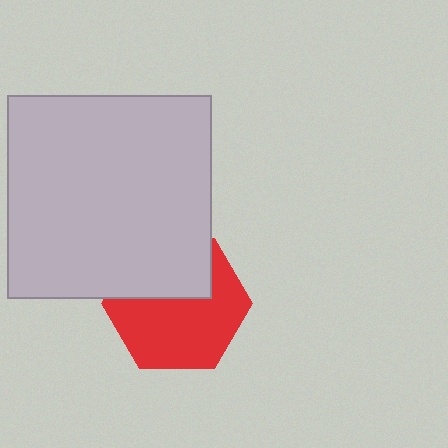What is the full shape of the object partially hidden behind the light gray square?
The partially hidden object is a red hexagon.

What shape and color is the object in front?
The object in front is a light gray square.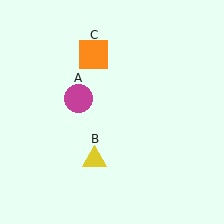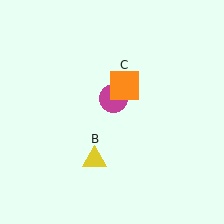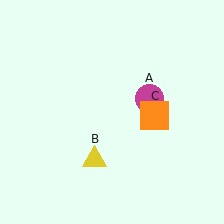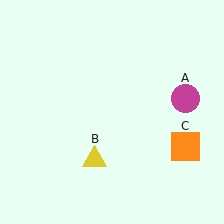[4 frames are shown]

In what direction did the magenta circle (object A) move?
The magenta circle (object A) moved right.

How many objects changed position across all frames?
2 objects changed position: magenta circle (object A), orange square (object C).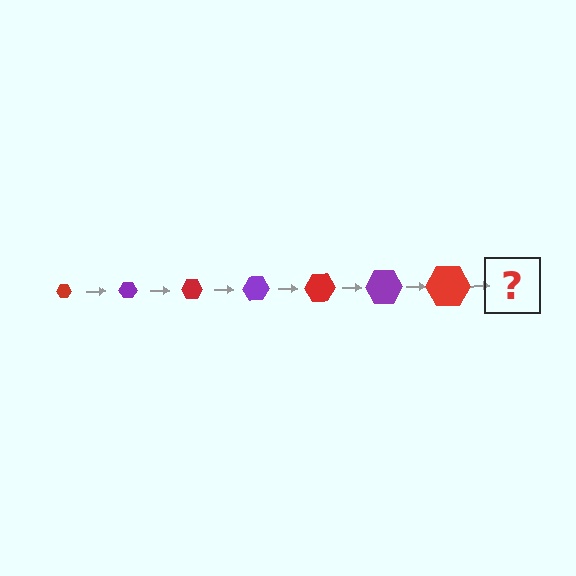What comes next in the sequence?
The next element should be a purple hexagon, larger than the previous one.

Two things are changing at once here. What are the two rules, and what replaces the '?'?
The two rules are that the hexagon grows larger each step and the color cycles through red and purple. The '?' should be a purple hexagon, larger than the previous one.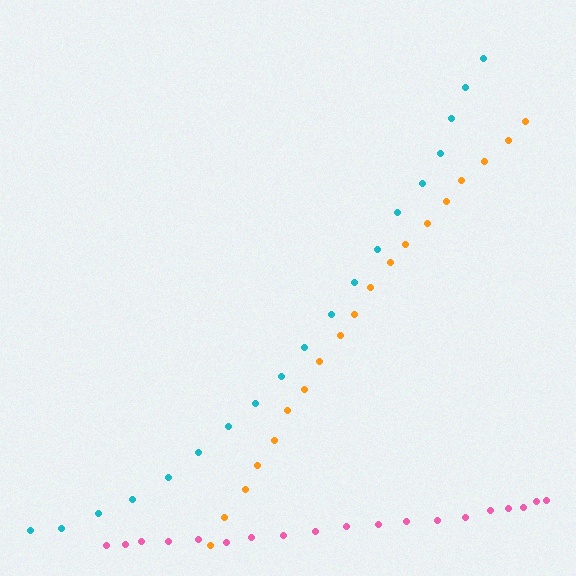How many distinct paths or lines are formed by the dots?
There are 3 distinct paths.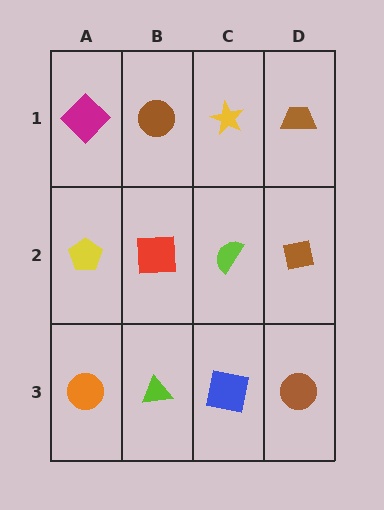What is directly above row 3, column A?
A yellow pentagon.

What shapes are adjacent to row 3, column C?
A lime semicircle (row 2, column C), a lime triangle (row 3, column B), a brown circle (row 3, column D).